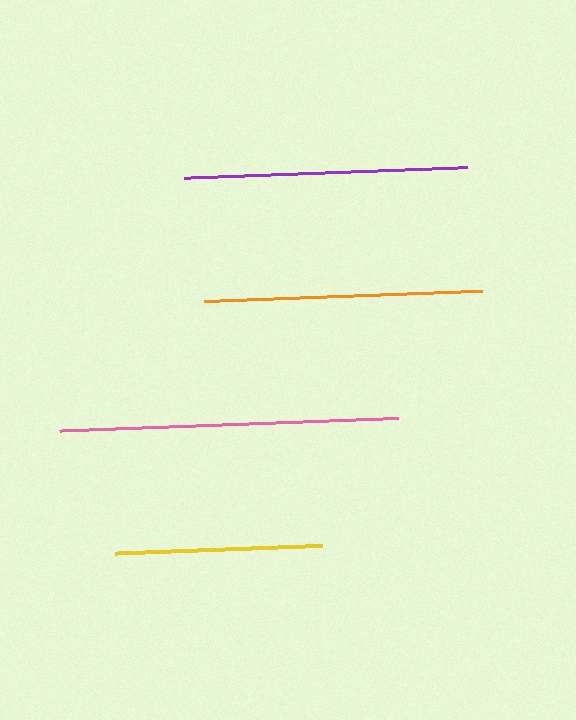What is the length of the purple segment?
The purple segment is approximately 283 pixels long.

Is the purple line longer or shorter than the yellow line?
The purple line is longer than the yellow line.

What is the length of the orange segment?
The orange segment is approximately 278 pixels long.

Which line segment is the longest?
The pink line is the longest at approximately 339 pixels.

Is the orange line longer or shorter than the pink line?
The pink line is longer than the orange line.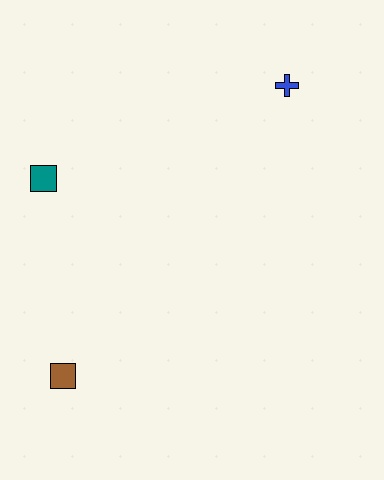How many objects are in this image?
There are 3 objects.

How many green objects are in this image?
There are no green objects.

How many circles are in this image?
There are no circles.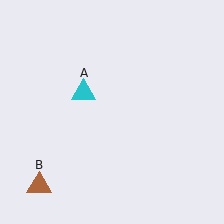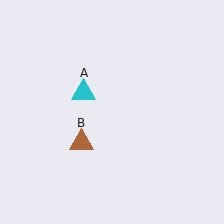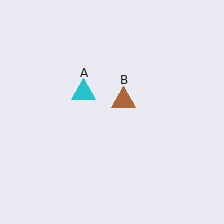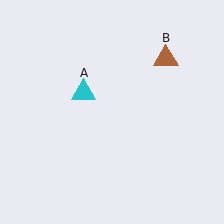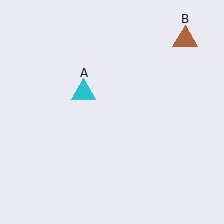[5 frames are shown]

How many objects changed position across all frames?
1 object changed position: brown triangle (object B).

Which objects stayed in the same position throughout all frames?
Cyan triangle (object A) remained stationary.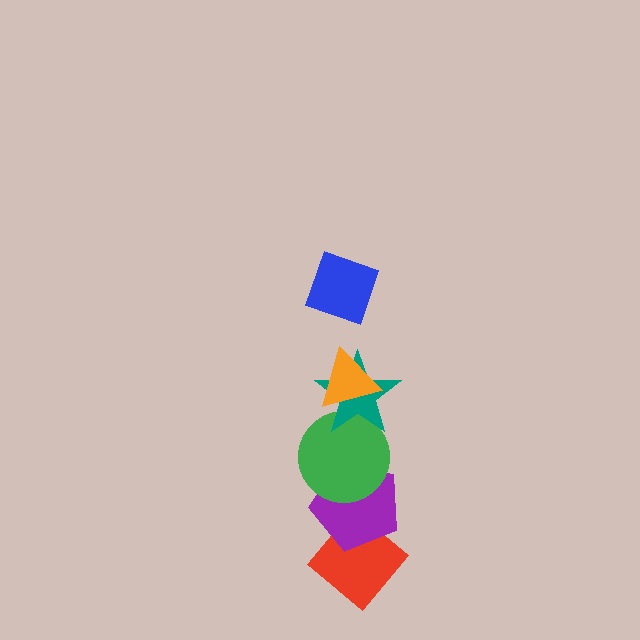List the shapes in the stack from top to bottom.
From top to bottom: the blue diamond, the orange triangle, the teal star, the green circle, the purple pentagon, the red diamond.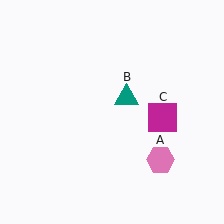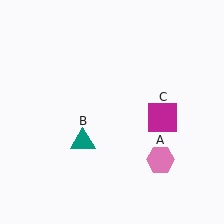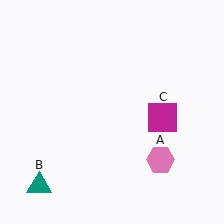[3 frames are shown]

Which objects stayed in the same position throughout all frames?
Pink hexagon (object A) and magenta square (object C) remained stationary.